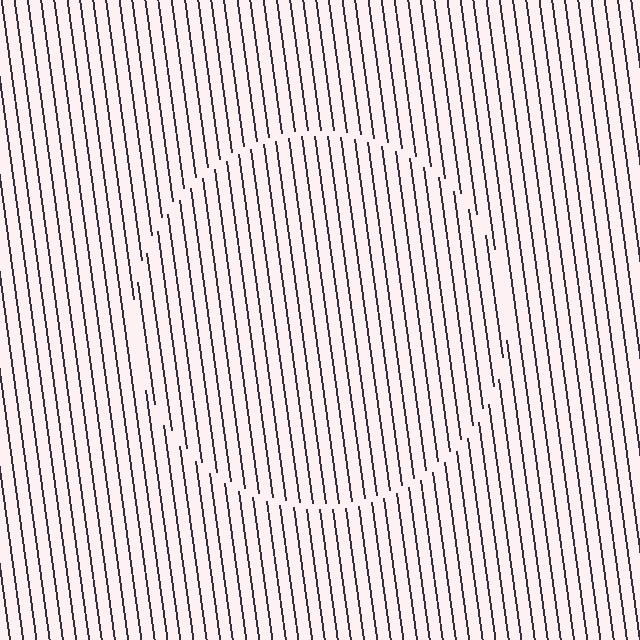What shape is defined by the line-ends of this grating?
An illusory circle. The interior of the shape contains the same grating, shifted by half a period — the contour is defined by the phase discontinuity where line-ends from the inner and outer gratings abut.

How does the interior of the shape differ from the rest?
The interior of the shape contains the same grating, shifted by half a period — the contour is defined by the phase discontinuity where line-ends from the inner and outer gratings abut.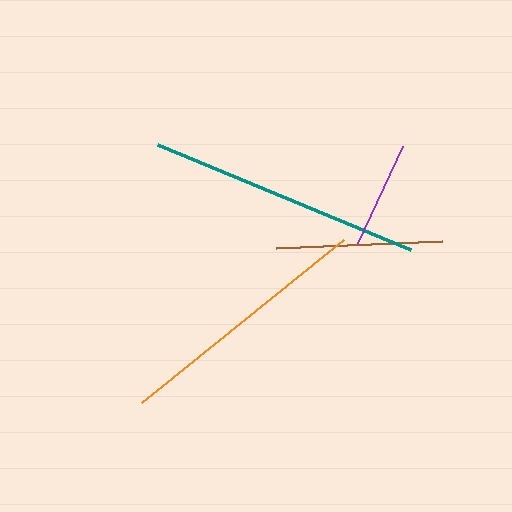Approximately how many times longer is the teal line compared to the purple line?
The teal line is approximately 2.6 times the length of the purple line.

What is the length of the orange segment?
The orange segment is approximately 259 pixels long.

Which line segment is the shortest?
The purple line is the shortest at approximately 107 pixels.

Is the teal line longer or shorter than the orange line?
The teal line is longer than the orange line.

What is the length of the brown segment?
The brown segment is approximately 167 pixels long.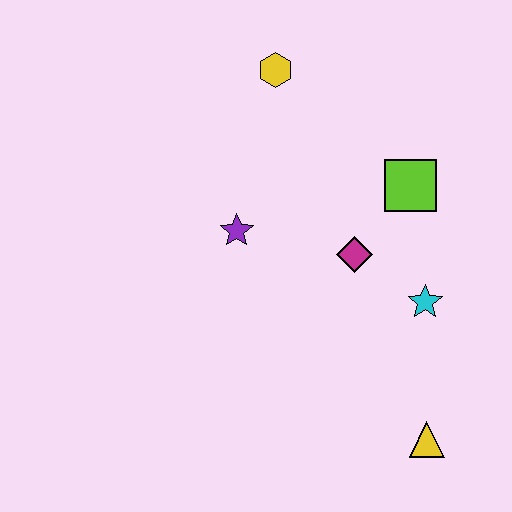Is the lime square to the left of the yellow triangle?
Yes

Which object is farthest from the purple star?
The yellow triangle is farthest from the purple star.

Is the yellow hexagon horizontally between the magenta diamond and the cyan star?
No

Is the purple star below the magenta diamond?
No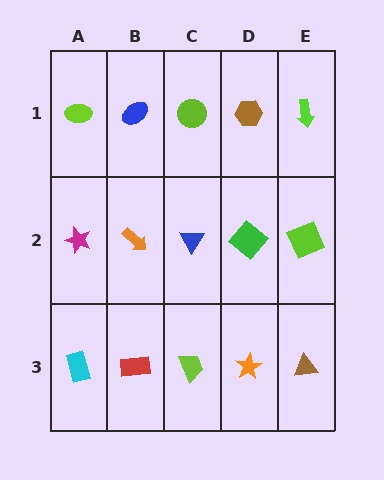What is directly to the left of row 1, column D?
A lime circle.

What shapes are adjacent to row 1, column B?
An orange arrow (row 2, column B), a lime ellipse (row 1, column A), a lime circle (row 1, column C).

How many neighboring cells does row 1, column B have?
3.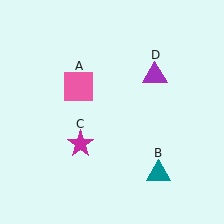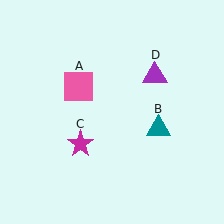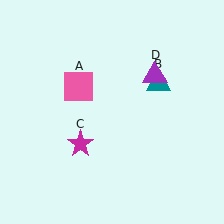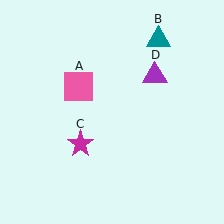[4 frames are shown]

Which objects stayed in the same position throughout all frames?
Pink square (object A) and magenta star (object C) and purple triangle (object D) remained stationary.